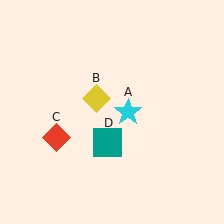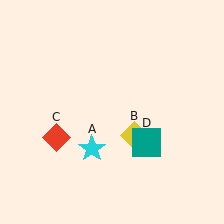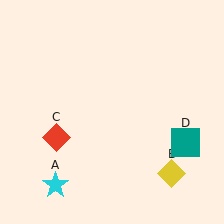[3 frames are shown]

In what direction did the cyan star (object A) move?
The cyan star (object A) moved down and to the left.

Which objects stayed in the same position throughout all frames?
Red diamond (object C) remained stationary.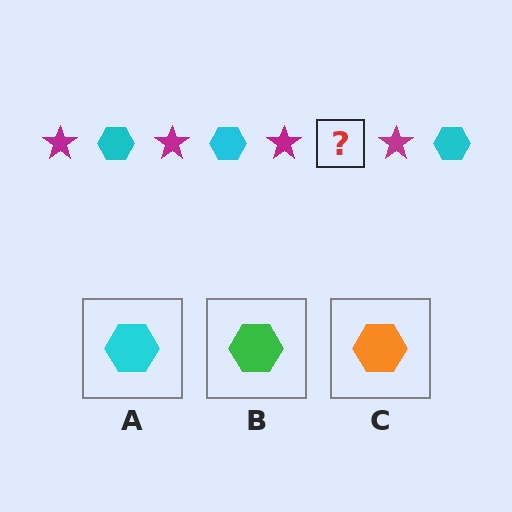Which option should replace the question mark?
Option A.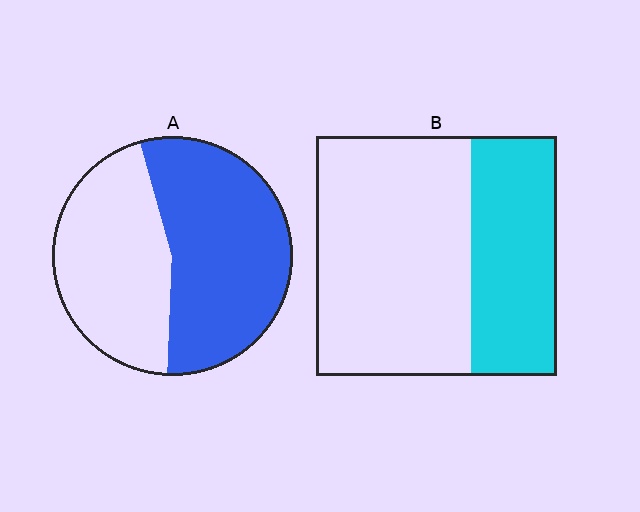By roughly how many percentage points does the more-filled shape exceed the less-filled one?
By roughly 20 percentage points (A over B).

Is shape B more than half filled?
No.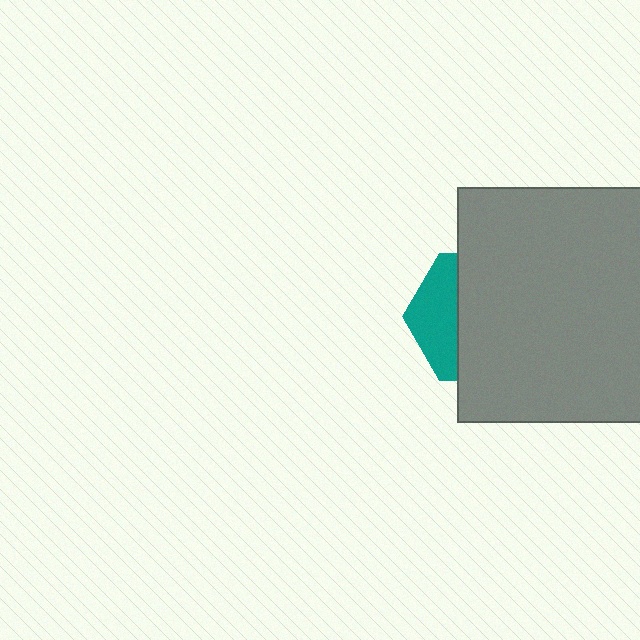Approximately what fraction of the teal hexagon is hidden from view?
Roughly 67% of the teal hexagon is hidden behind the gray square.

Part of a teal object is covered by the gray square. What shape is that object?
It is a hexagon.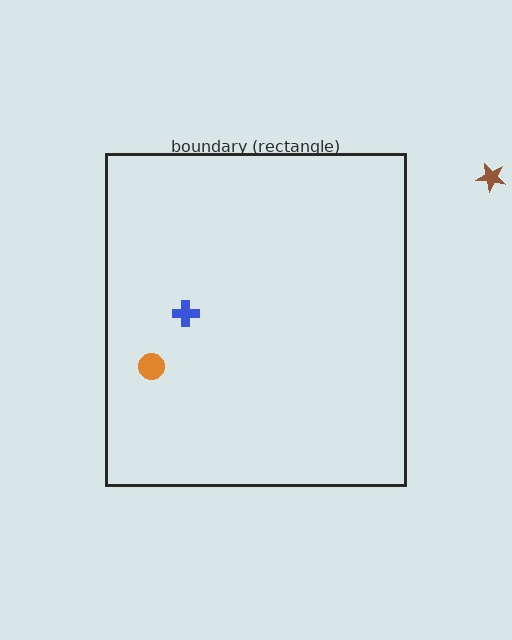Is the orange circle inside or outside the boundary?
Inside.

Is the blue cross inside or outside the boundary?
Inside.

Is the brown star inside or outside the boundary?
Outside.